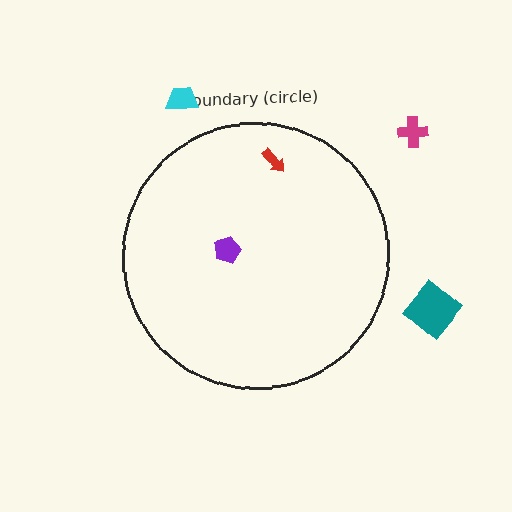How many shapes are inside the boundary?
2 inside, 3 outside.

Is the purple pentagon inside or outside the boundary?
Inside.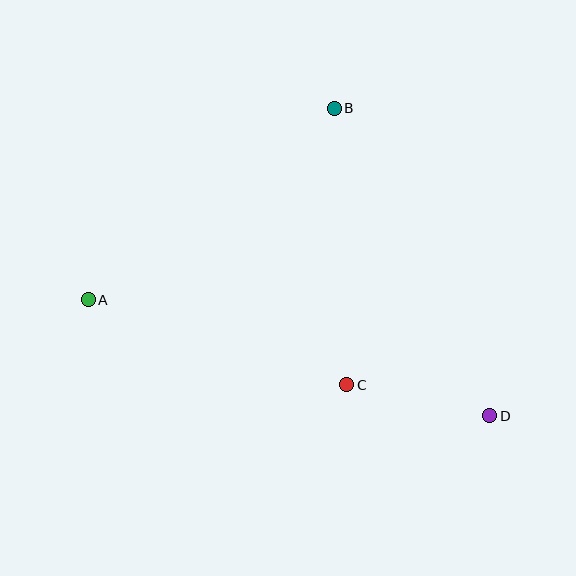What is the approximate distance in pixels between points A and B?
The distance between A and B is approximately 312 pixels.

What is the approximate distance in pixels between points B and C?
The distance between B and C is approximately 277 pixels.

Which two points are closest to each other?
Points C and D are closest to each other.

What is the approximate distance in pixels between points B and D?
The distance between B and D is approximately 345 pixels.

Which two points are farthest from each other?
Points A and D are farthest from each other.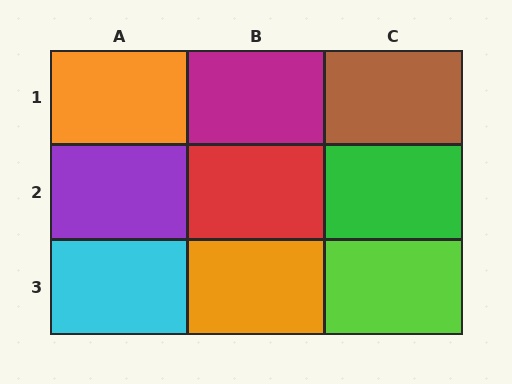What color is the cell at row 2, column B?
Red.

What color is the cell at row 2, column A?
Purple.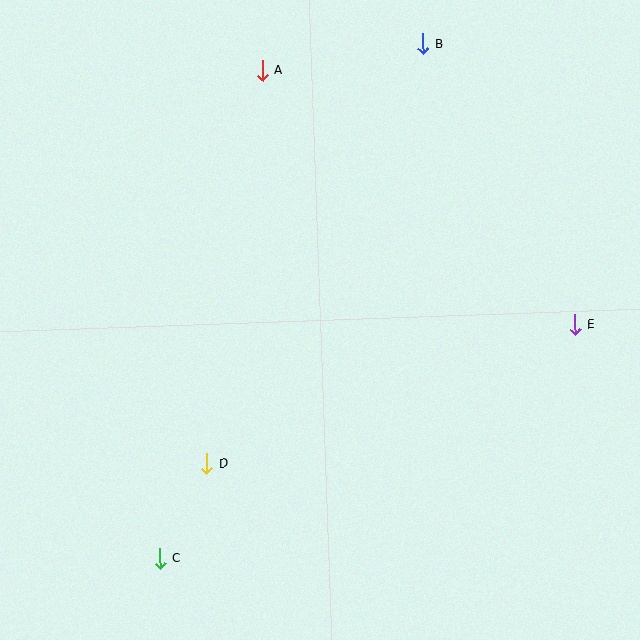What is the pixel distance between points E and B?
The distance between E and B is 319 pixels.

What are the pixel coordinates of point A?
Point A is at (263, 71).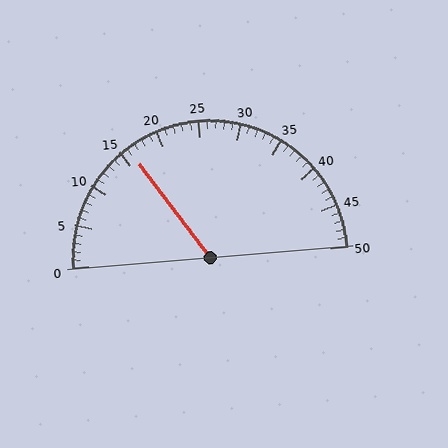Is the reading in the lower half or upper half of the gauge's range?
The reading is in the lower half of the range (0 to 50).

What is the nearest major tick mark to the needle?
The nearest major tick mark is 15.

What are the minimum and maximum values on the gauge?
The gauge ranges from 0 to 50.